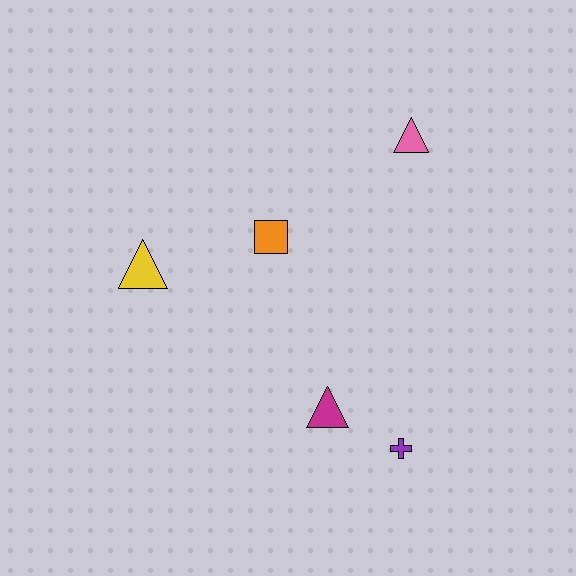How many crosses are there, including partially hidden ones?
There is 1 cross.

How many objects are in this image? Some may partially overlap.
There are 5 objects.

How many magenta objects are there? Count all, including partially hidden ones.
There is 1 magenta object.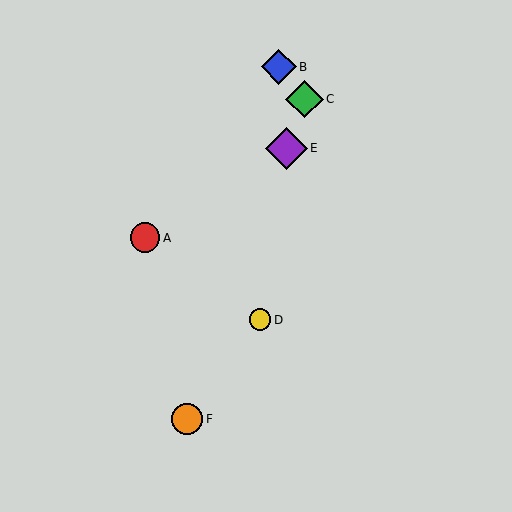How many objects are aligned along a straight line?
3 objects (C, E, F) are aligned along a straight line.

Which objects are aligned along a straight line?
Objects C, E, F are aligned along a straight line.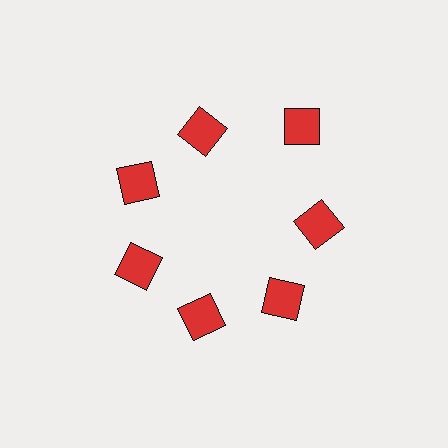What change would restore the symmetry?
The symmetry would be restored by moving it inward, back onto the ring so that all 7 squares sit at equal angles and equal distance from the center.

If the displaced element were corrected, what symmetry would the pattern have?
It would have 7-fold rotational symmetry — the pattern would map onto itself every 51 degrees.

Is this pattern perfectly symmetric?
No. The 7 red squares are arranged in a ring, but one element near the 1 o'clock position is pushed outward from the center, breaking the 7-fold rotational symmetry.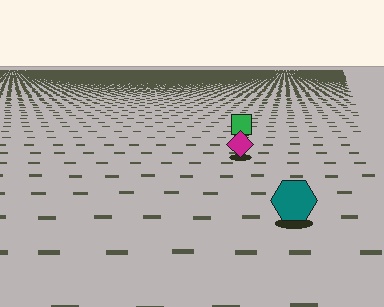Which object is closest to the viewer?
The teal hexagon is closest. The texture marks near it are larger and more spread out.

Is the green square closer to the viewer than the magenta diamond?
No. The magenta diamond is closer — you can tell from the texture gradient: the ground texture is coarser near it.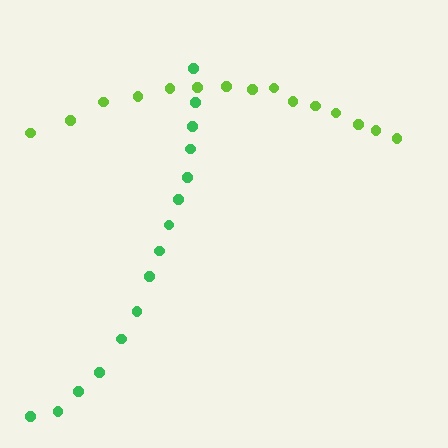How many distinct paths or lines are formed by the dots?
There are 2 distinct paths.